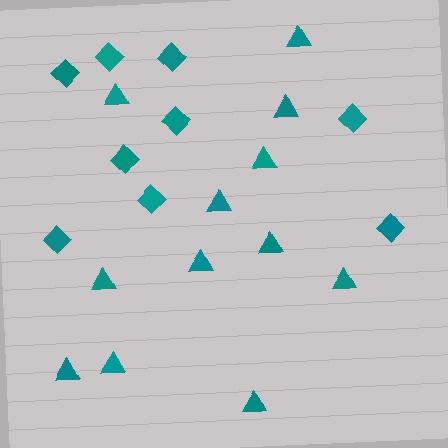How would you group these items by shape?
There are 2 groups: one group of diamonds (9) and one group of triangles (12).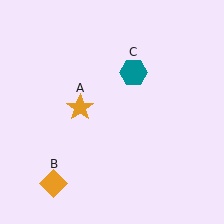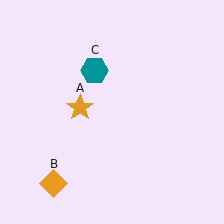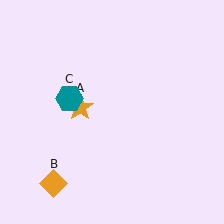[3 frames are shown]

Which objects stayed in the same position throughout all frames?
Orange star (object A) and orange diamond (object B) remained stationary.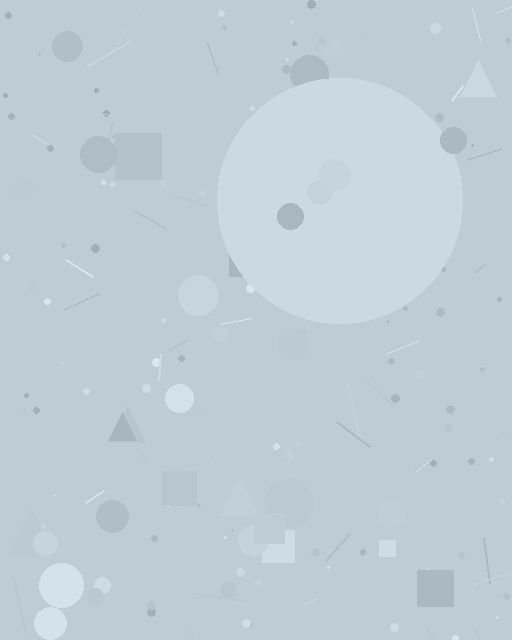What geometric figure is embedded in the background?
A circle is embedded in the background.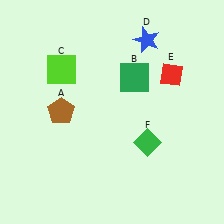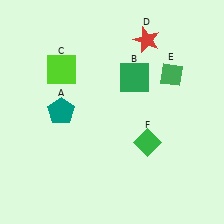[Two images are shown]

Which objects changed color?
A changed from brown to teal. D changed from blue to red. E changed from red to green.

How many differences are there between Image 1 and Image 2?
There are 3 differences between the two images.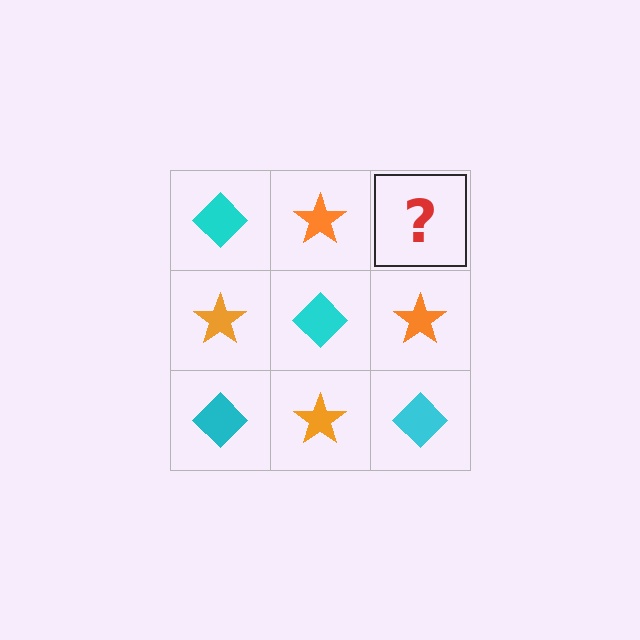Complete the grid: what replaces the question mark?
The question mark should be replaced with a cyan diamond.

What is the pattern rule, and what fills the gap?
The rule is that it alternates cyan diamond and orange star in a checkerboard pattern. The gap should be filled with a cyan diamond.